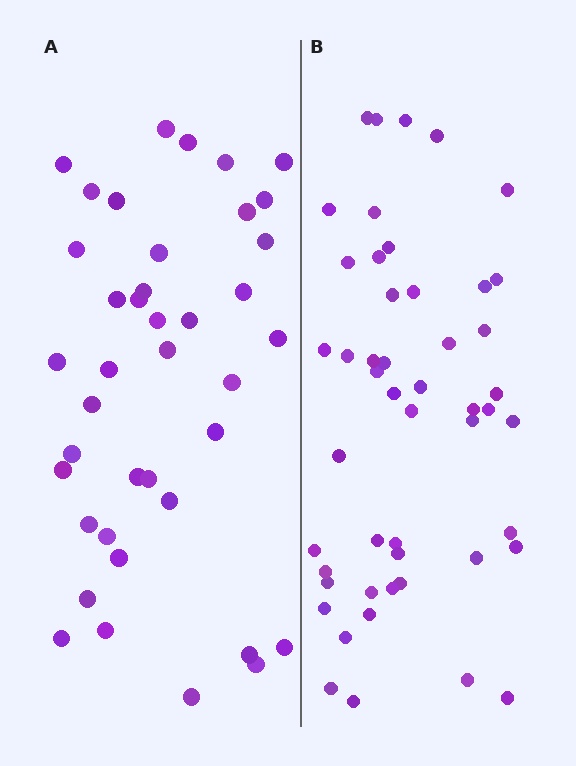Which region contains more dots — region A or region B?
Region B (the right region) has more dots.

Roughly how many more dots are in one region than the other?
Region B has roughly 8 or so more dots than region A.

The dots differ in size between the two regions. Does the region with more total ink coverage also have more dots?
No. Region A has more total ink coverage because its dots are larger, but region B actually contains more individual dots. Total area can be misleading — the number of items is what matters here.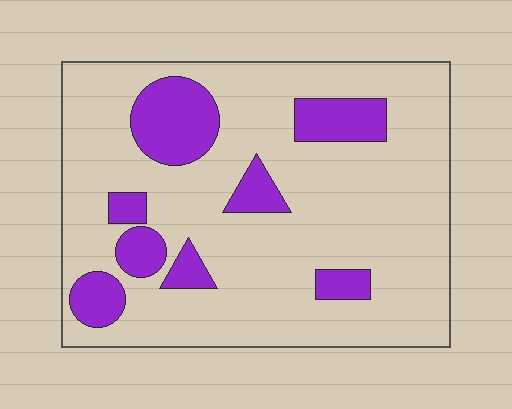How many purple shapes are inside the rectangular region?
8.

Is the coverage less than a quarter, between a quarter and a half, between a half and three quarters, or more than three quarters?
Less than a quarter.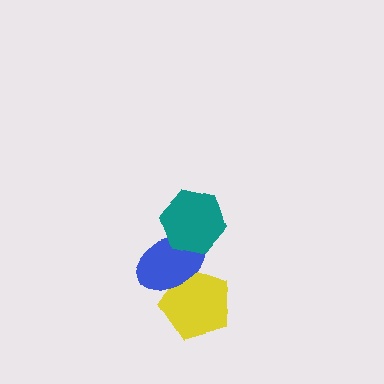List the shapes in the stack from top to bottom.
From top to bottom: the teal hexagon, the blue ellipse, the yellow pentagon.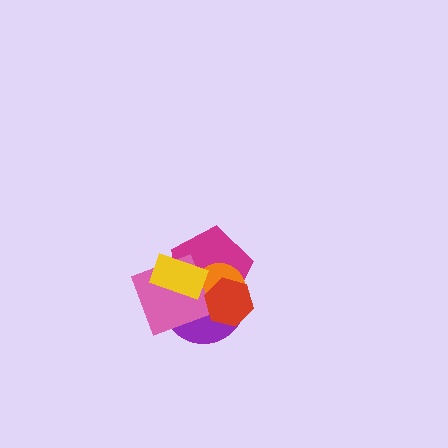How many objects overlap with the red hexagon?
4 objects overlap with the red hexagon.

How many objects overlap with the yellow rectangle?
4 objects overlap with the yellow rectangle.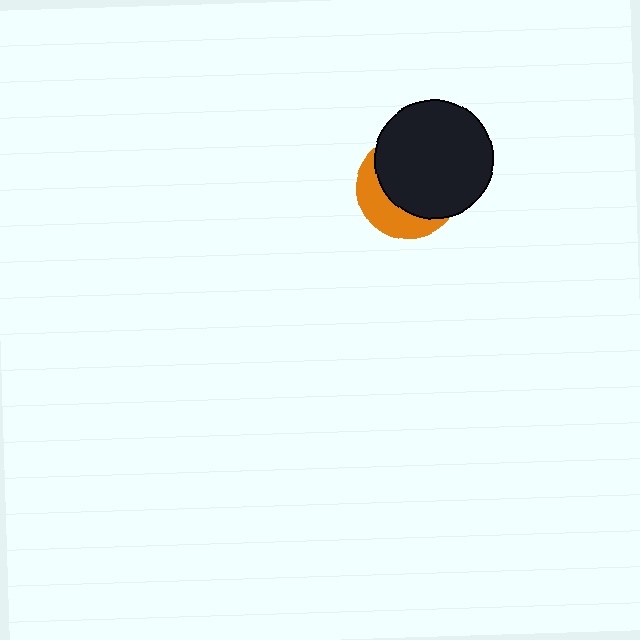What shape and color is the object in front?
The object in front is a black circle.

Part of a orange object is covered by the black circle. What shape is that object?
It is a circle.